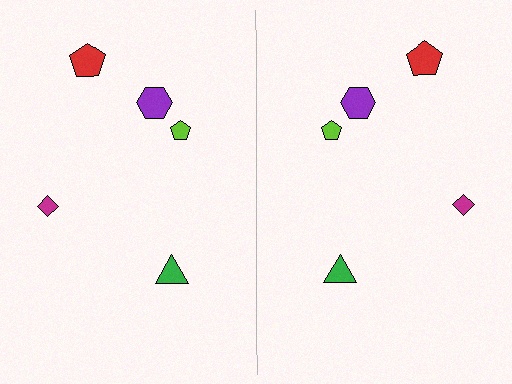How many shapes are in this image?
There are 10 shapes in this image.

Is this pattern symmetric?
Yes, this pattern has bilateral (reflection) symmetry.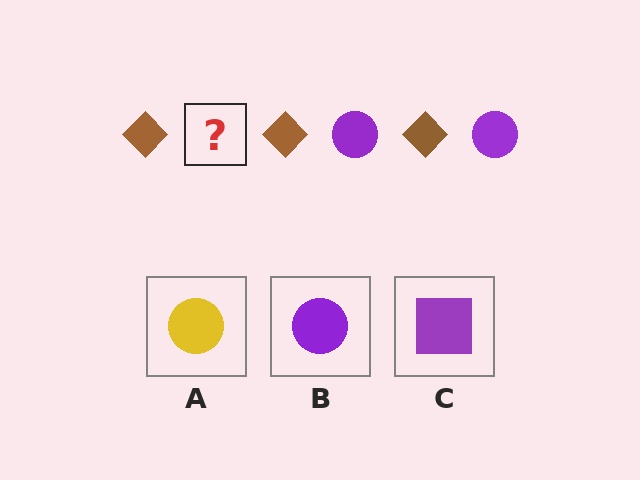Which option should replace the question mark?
Option B.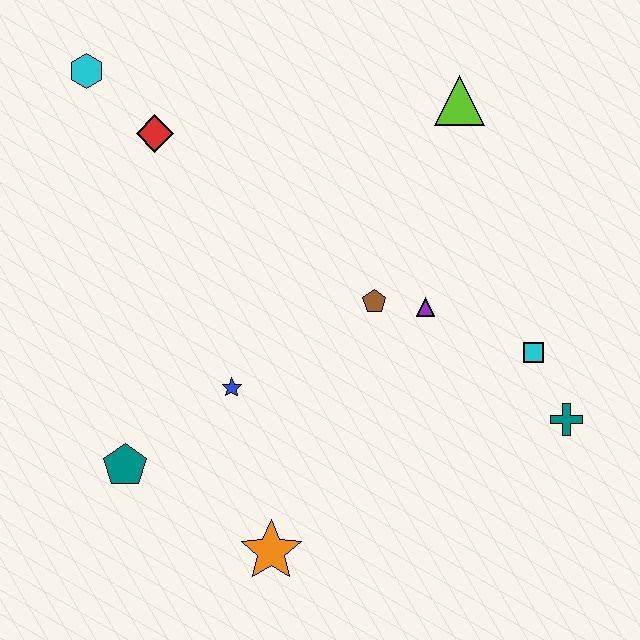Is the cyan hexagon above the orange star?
Yes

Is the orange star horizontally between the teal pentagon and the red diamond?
No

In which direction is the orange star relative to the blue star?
The orange star is below the blue star.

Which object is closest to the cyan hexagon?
The red diamond is closest to the cyan hexagon.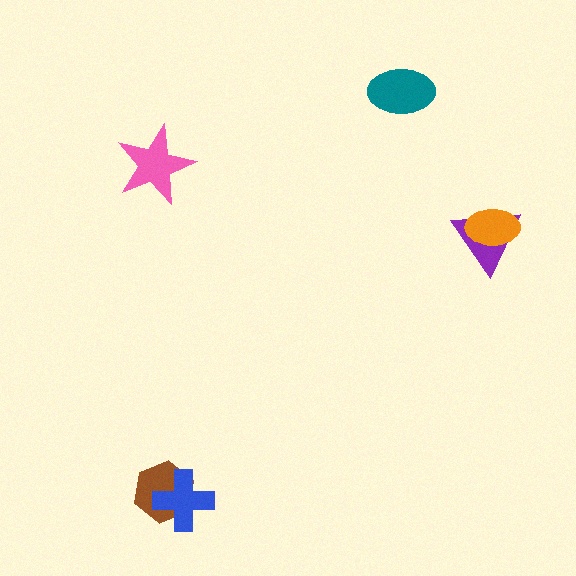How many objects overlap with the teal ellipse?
0 objects overlap with the teal ellipse.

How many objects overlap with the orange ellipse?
1 object overlaps with the orange ellipse.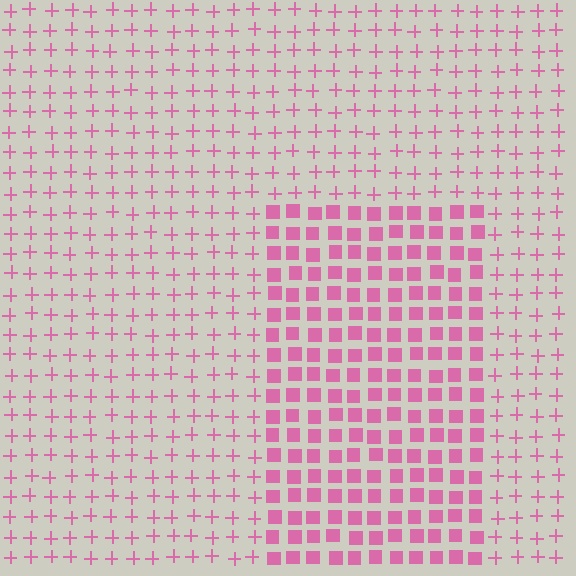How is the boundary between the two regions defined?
The boundary is defined by a change in element shape: squares inside vs. plus signs outside. All elements share the same color and spacing.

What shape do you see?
I see a rectangle.